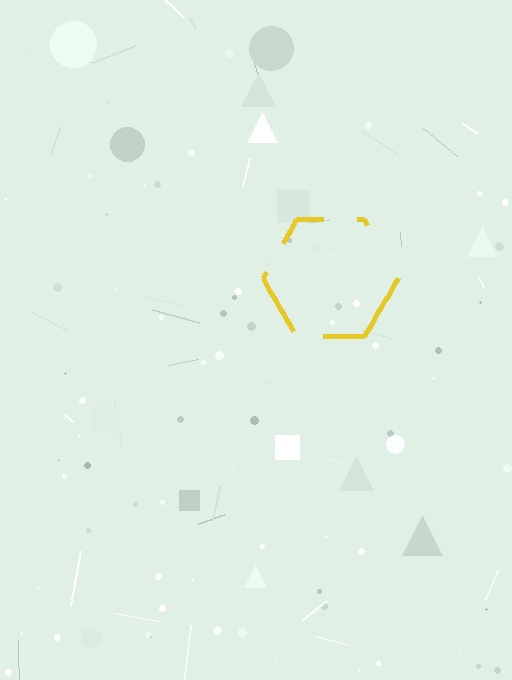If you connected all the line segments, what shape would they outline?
They would outline a hexagon.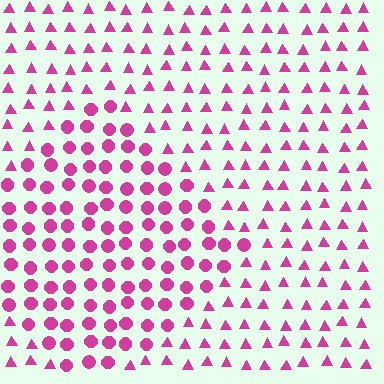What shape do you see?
I see a diamond.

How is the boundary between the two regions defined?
The boundary is defined by a change in element shape: circles inside vs. triangles outside. All elements share the same color and spacing.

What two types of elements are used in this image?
The image uses circles inside the diamond region and triangles outside it.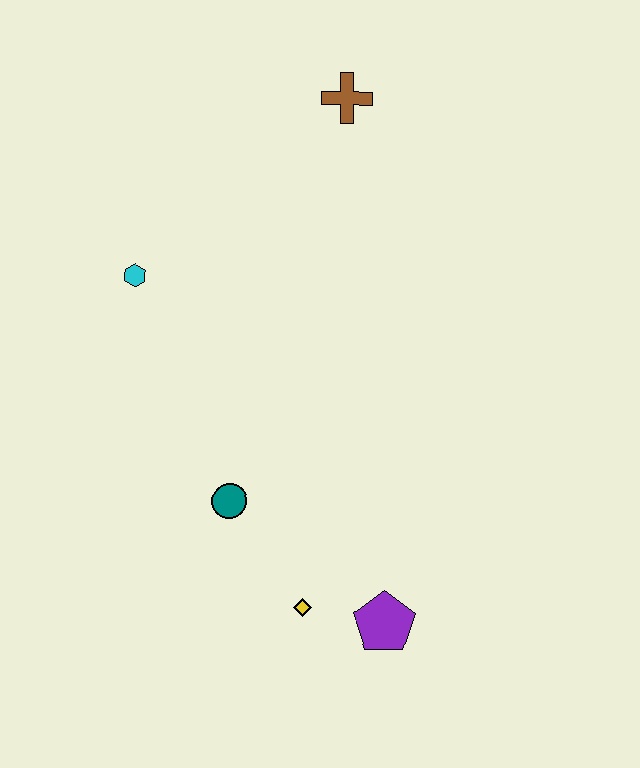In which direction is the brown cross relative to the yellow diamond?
The brown cross is above the yellow diamond.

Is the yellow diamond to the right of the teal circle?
Yes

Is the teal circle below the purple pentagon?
No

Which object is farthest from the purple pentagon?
The brown cross is farthest from the purple pentagon.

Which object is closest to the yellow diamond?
The purple pentagon is closest to the yellow diamond.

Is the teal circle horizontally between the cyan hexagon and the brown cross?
Yes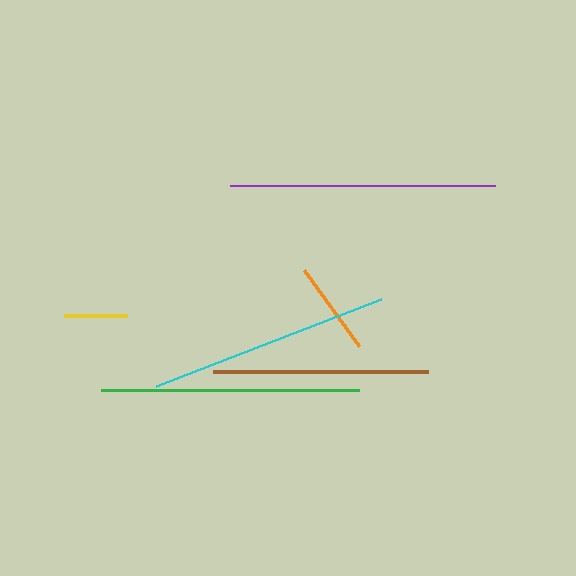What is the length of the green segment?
The green segment is approximately 258 pixels long.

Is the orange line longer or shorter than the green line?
The green line is longer than the orange line.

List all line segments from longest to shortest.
From longest to shortest: purple, green, cyan, brown, orange, yellow.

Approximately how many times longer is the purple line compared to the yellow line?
The purple line is approximately 4.3 times the length of the yellow line.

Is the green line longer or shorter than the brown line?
The green line is longer than the brown line.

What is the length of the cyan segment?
The cyan segment is approximately 242 pixels long.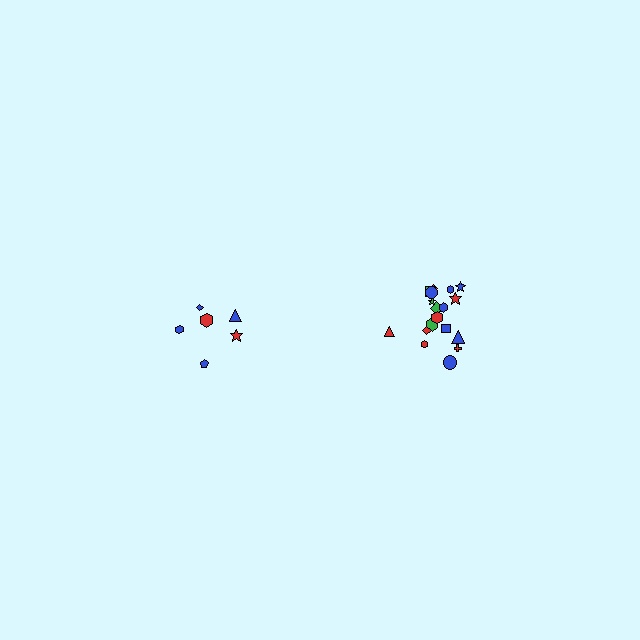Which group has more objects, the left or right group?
The right group.